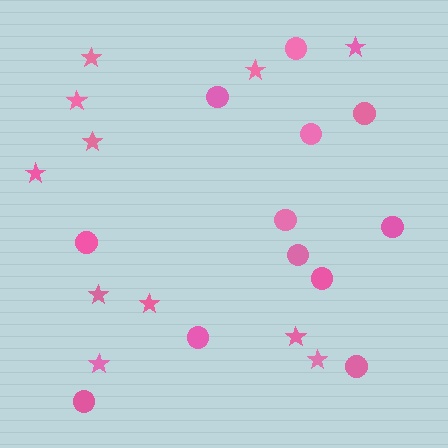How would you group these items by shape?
There are 2 groups: one group of circles (12) and one group of stars (11).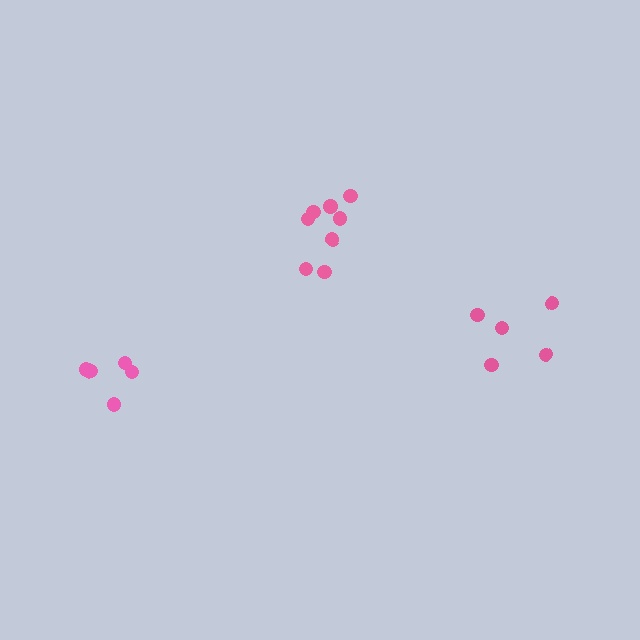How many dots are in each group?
Group 1: 5 dots, Group 2: 5 dots, Group 3: 8 dots (18 total).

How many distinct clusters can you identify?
There are 3 distinct clusters.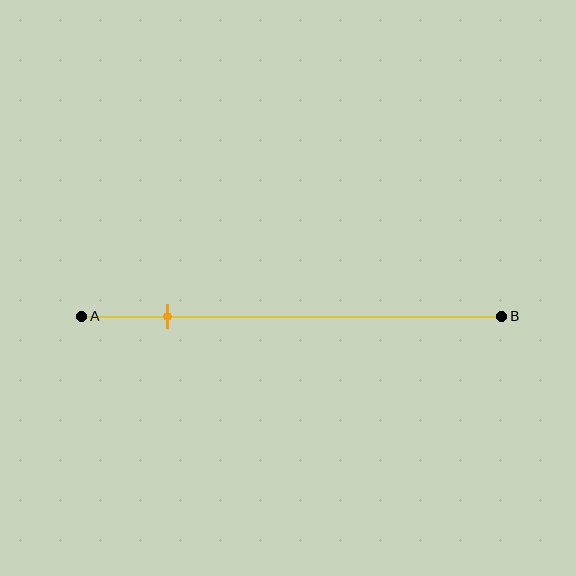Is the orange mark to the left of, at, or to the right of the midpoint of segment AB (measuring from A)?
The orange mark is to the left of the midpoint of segment AB.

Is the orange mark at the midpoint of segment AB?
No, the mark is at about 20% from A, not at the 50% midpoint.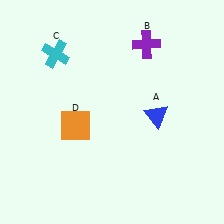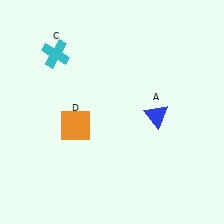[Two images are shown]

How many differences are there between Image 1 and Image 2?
There is 1 difference between the two images.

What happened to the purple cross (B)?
The purple cross (B) was removed in Image 2. It was in the top-right area of Image 1.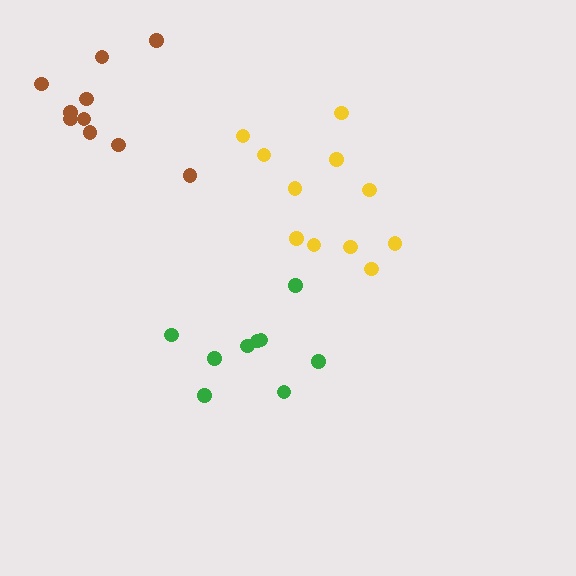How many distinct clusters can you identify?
There are 3 distinct clusters.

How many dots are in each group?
Group 1: 10 dots, Group 2: 9 dots, Group 3: 11 dots (30 total).